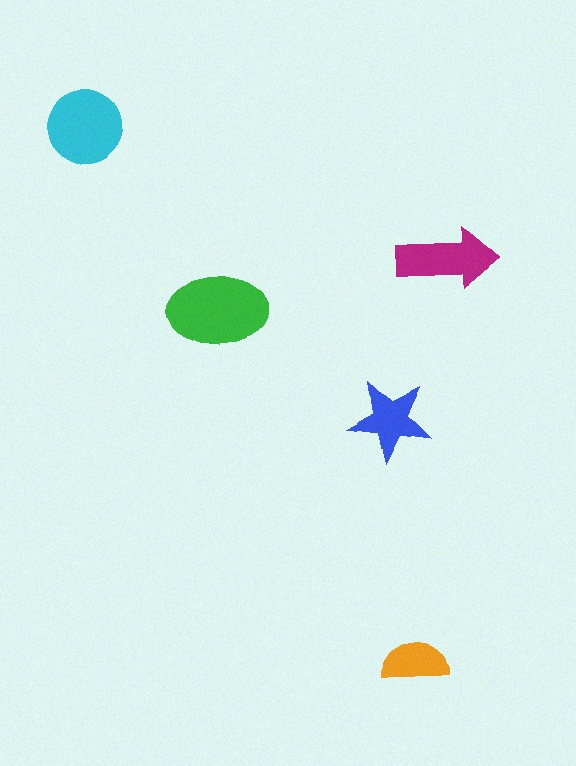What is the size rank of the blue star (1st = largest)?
4th.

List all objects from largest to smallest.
The green ellipse, the cyan circle, the magenta arrow, the blue star, the orange semicircle.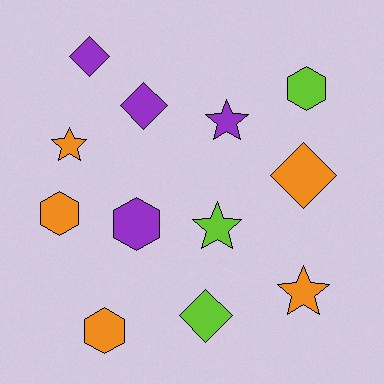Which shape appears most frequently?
Diamond, with 4 objects.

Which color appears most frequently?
Orange, with 5 objects.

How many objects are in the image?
There are 12 objects.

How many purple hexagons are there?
There is 1 purple hexagon.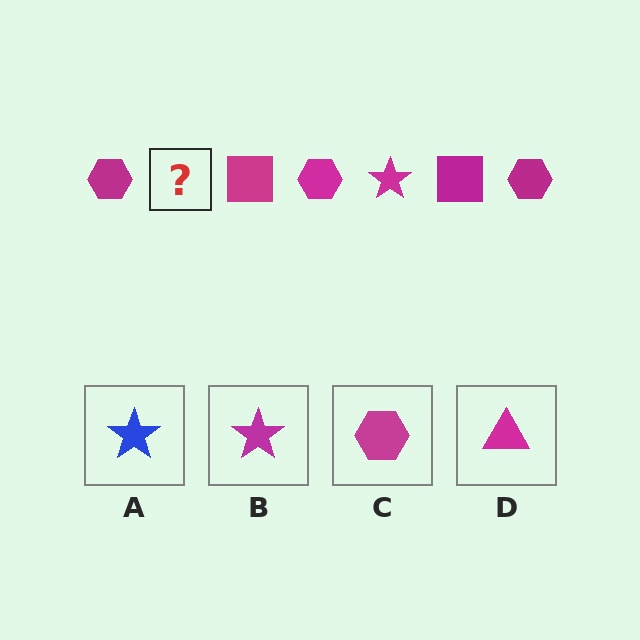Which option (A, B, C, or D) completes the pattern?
B.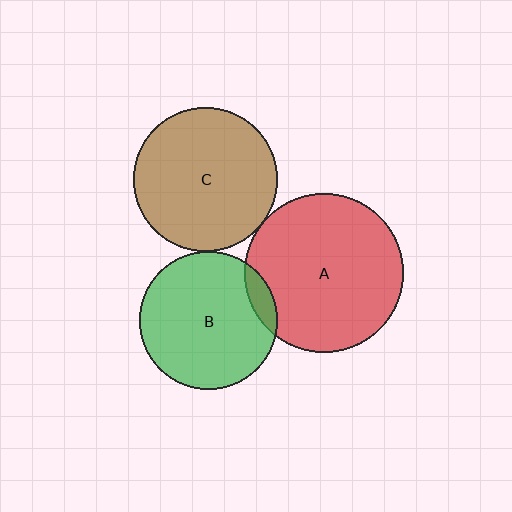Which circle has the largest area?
Circle A (red).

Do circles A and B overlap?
Yes.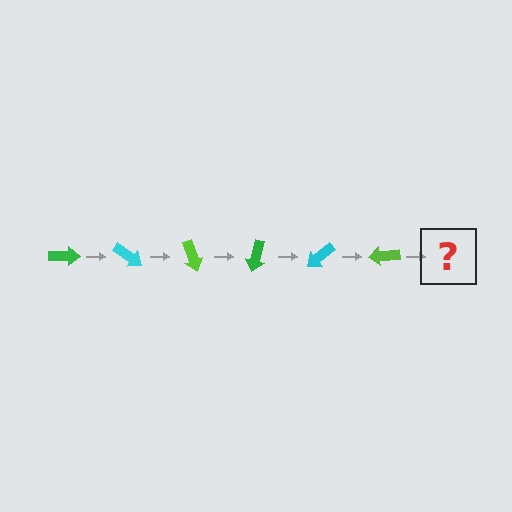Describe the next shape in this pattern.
It should be a green arrow, rotated 210 degrees from the start.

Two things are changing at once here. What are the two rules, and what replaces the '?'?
The two rules are that it rotates 35 degrees each step and the color cycles through green, cyan, and lime. The '?' should be a green arrow, rotated 210 degrees from the start.